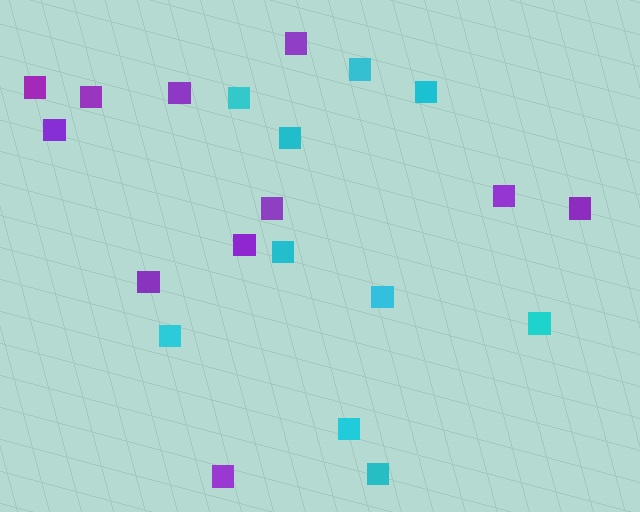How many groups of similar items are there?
There are 2 groups: one group of purple squares (11) and one group of cyan squares (10).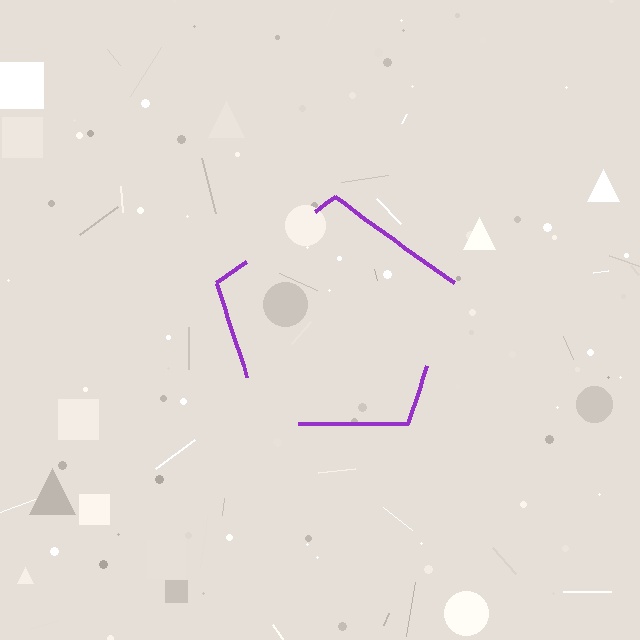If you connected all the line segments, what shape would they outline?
They would outline a pentagon.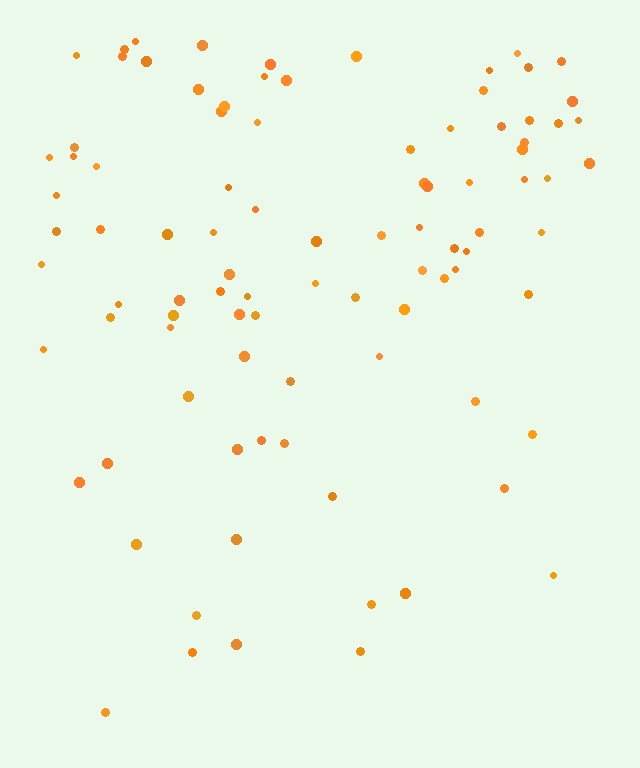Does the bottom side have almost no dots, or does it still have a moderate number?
Still a moderate number, just noticeably fewer than the top.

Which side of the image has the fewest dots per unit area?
The bottom.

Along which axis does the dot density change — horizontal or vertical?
Vertical.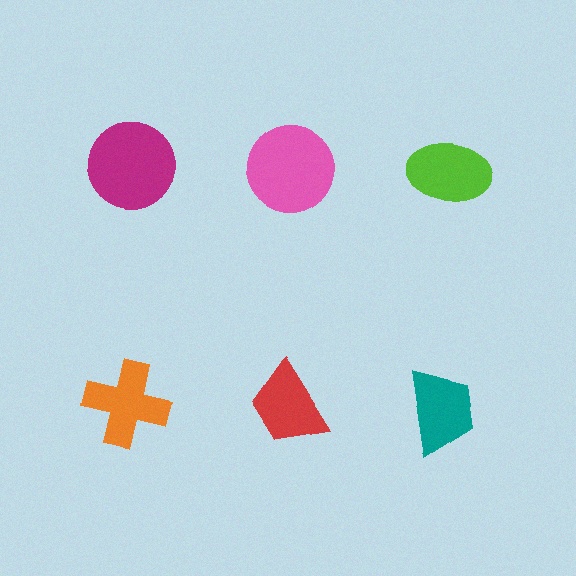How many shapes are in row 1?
3 shapes.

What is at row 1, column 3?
A lime ellipse.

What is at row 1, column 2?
A pink circle.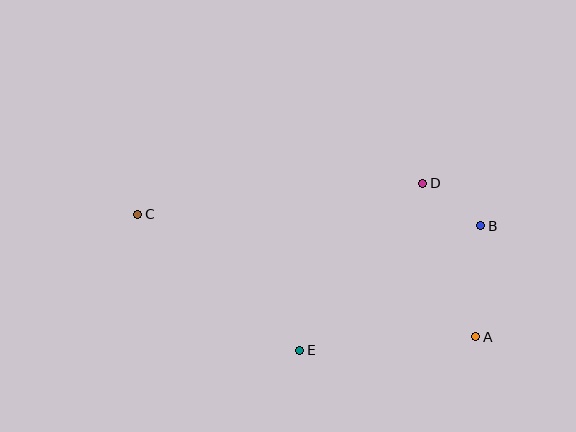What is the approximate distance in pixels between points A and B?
The distance between A and B is approximately 111 pixels.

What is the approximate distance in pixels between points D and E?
The distance between D and E is approximately 208 pixels.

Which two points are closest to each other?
Points B and D are closest to each other.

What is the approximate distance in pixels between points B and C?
The distance between B and C is approximately 343 pixels.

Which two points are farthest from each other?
Points A and C are farthest from each other.